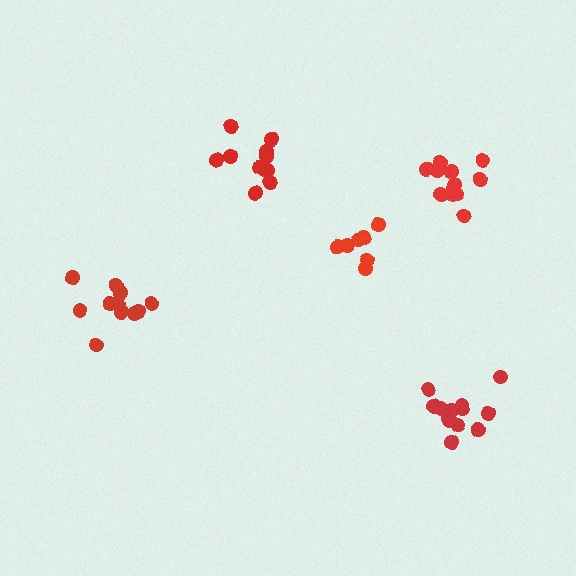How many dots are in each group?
Group 1: 11 dots, Group 2: 7 dots, Group 3: 11 dots, Group 4: 13 dots, Group 5: 12 dots (54 total).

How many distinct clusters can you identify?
There are 5 distinct clusters.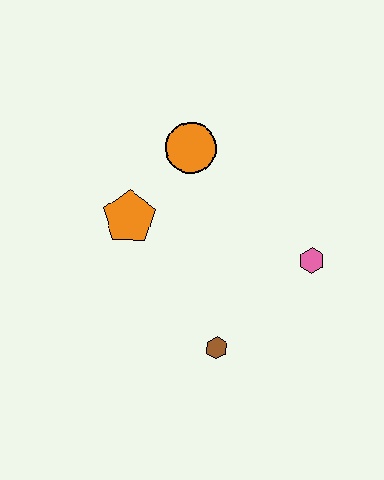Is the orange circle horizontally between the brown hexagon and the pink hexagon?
No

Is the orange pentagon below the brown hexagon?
No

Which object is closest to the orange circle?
The orange pentagon is closest to the orange circle.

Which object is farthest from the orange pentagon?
The pink hexagon is farthest from the orange pentagon.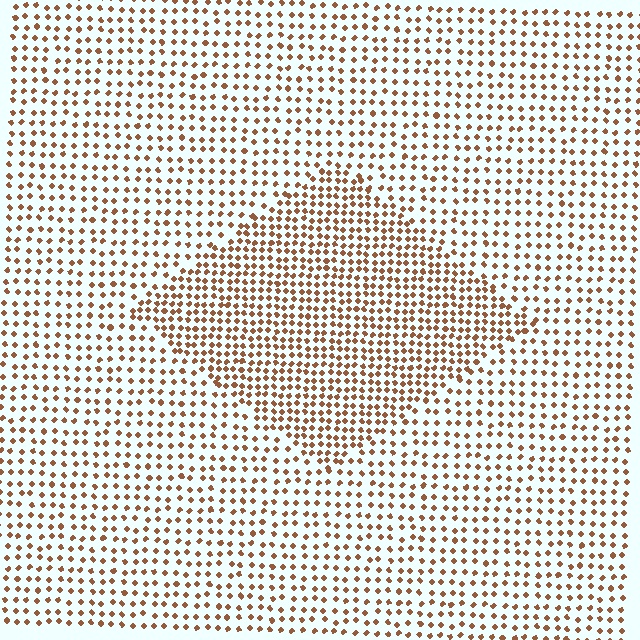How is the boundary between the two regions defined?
The boundary is defined by a change in element density (approximately 1.8x ratio). All elements are the same color, size, and shape.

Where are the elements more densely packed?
The elements are more densely packed inside the diamond boundary.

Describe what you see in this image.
The image contains small brown elements arranged at two different densities. A diamond-shaped region is visible where the elements are more densely packed than the surrounding area.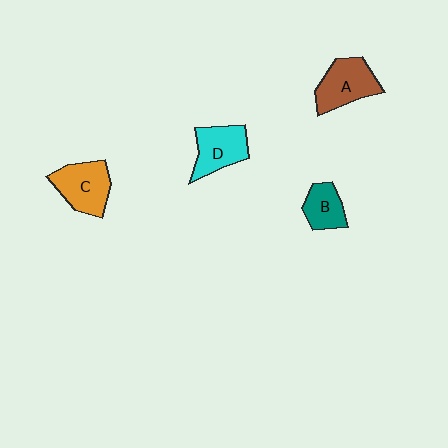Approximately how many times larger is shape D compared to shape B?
Approximately 1.4 times.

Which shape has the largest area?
Shape A (brown).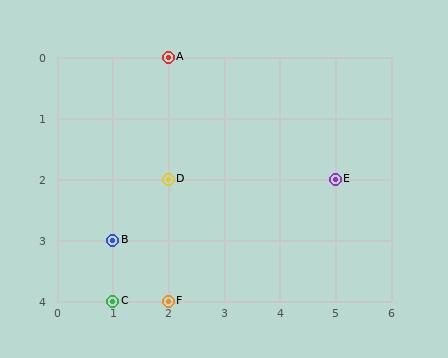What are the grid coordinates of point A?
Point A is at grid coordinates (2, 0).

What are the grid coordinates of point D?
Point D is at grid coordinates (2, 2).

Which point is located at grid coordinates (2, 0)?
Point A is at (2, 0).